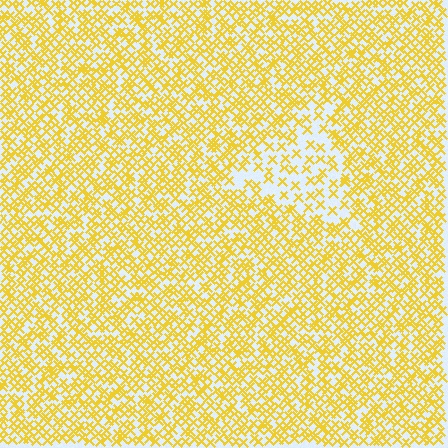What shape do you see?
I see a triangle.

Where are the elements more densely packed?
The elements are more densely packed outside the triangle boundary.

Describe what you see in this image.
The image contains small yellow elements arranged at two different densities. A triangle-shaped region is visible where the elements are less densely packed than the surrounding area.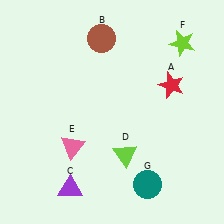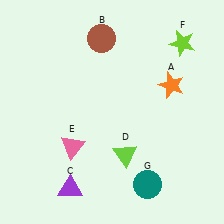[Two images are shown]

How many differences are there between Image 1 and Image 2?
There is 1 difference between the two images.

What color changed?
The star (A) changed from red in Image 1 to orange in Image 2.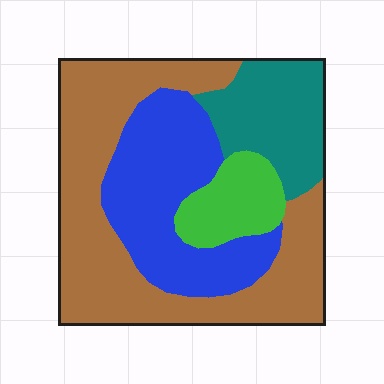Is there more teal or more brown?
Brown.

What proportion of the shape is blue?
Blue covers roughly 25% of the shape.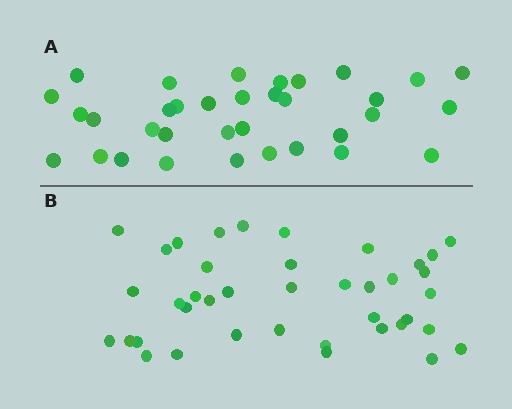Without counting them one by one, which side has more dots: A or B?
Region B (the bottom region) has more dots.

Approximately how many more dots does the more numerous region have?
Region B has about 6 more dots than region A.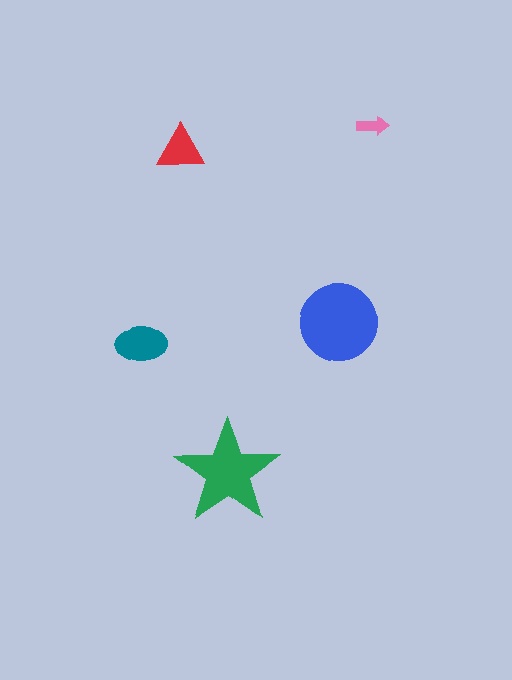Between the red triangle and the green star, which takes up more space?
The green star.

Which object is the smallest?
The pink arrow.